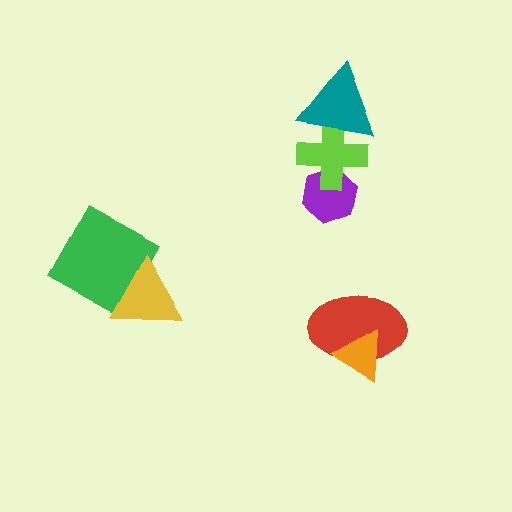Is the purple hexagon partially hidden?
Yes, it is partially covered by another shape.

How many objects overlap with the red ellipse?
1 object overlaps with the red ellipse.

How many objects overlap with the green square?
1 object overlaps with the green square.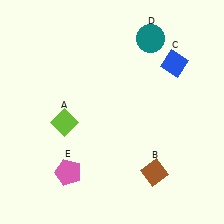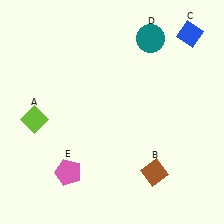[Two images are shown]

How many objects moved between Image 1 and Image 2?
2 objects moved between the two images.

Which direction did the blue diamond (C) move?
The blue diamond (C) moved up.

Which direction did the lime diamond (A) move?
The lime diamond (A) moved left.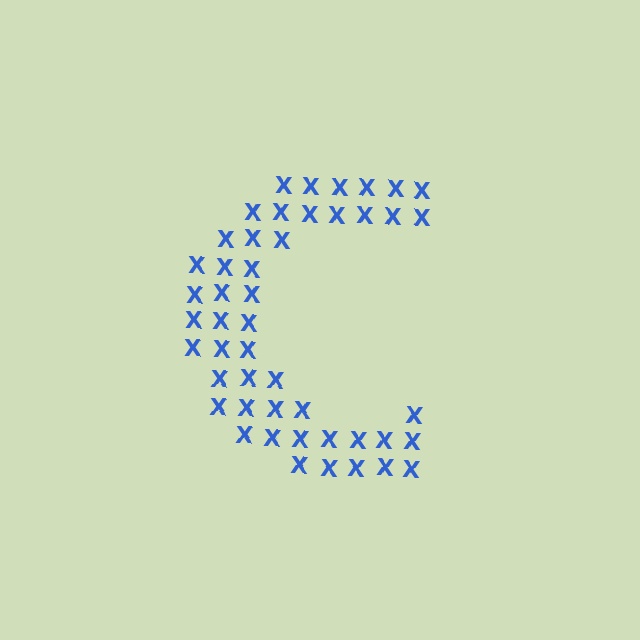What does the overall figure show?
The overall figure shows the letter C.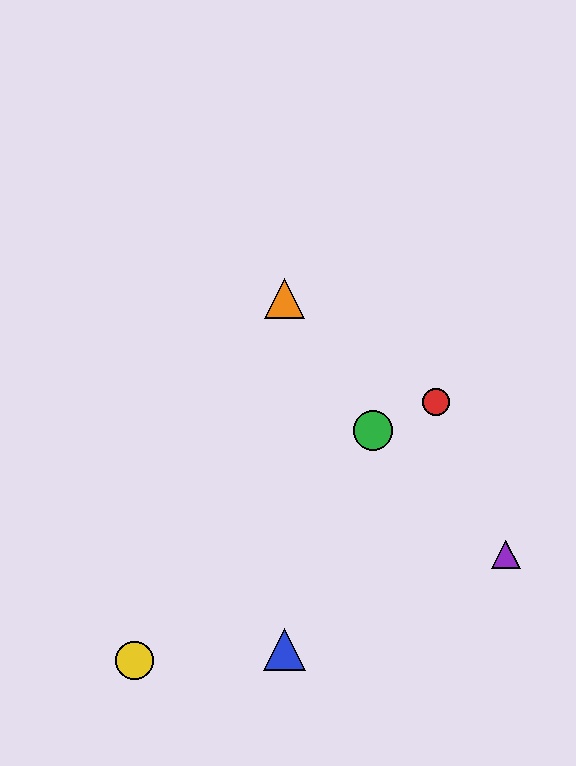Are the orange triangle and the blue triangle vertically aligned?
Yes, both are at x≈284.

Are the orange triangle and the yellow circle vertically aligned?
No, the orange triangle is at x≈284 and the yellow circle is at x≈135.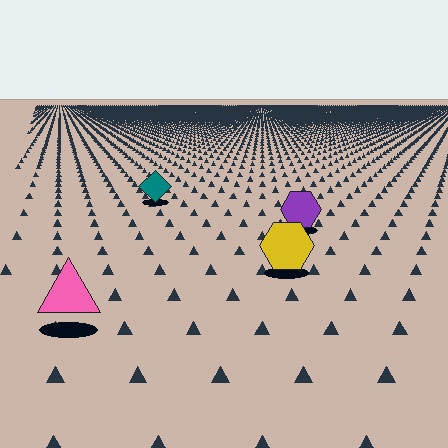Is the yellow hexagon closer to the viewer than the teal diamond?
Yes. The yellow hexagon is closer — you can tell from the texture gradient: the ground texture is coarser near it.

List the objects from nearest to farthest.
From nearest to farthest: the pink triangle, the yellow hexagon, the purple hexagon, the teal diamond.